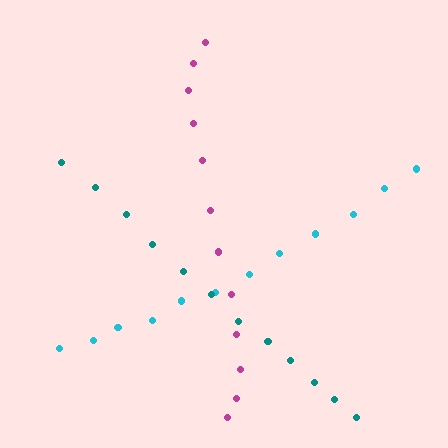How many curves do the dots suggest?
There are 3 distinct paths.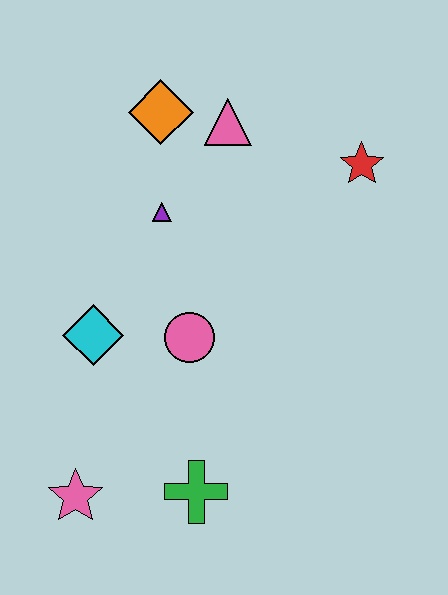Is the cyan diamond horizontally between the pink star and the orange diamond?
Yes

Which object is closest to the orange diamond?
The pink triangle is closest to the orange diamond.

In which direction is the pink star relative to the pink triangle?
The pink star is below the pink triangle.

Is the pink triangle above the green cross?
Yes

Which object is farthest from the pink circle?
The red star is farthest from the pink circle.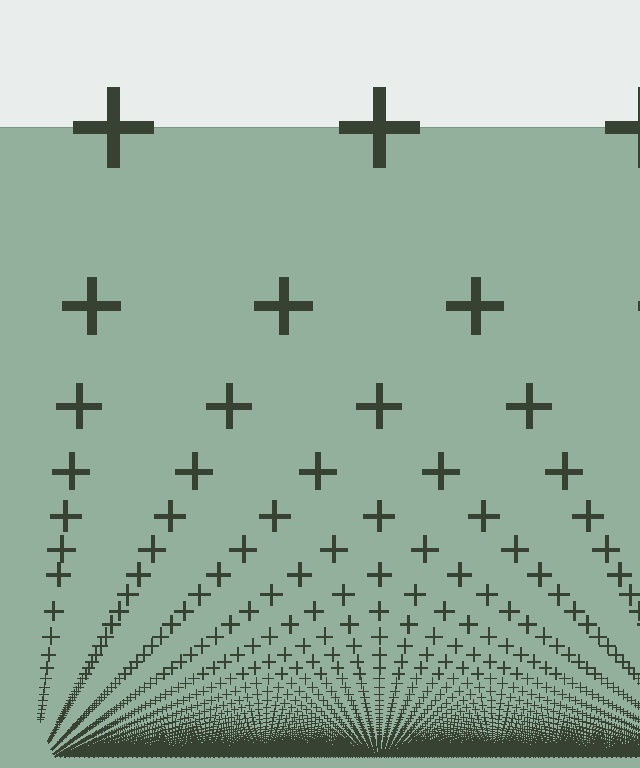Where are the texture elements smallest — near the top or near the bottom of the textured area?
Near the bottom.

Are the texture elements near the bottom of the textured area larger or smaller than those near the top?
Smaller. The gradient is inverted — elements near the bottom are smaller and denser.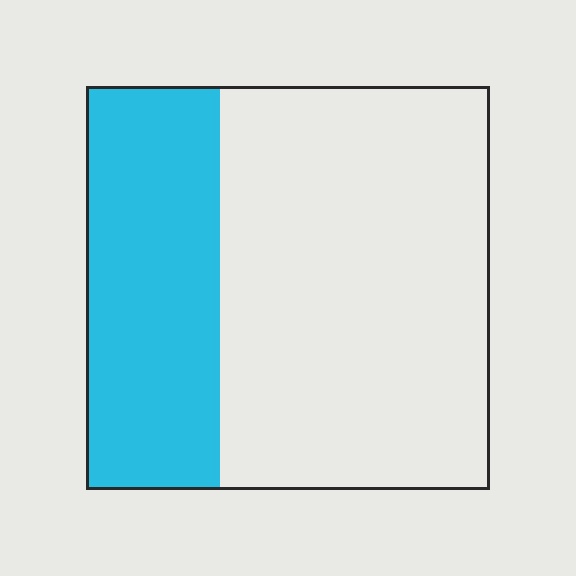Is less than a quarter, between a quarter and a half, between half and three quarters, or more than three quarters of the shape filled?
Between a quarter and a half.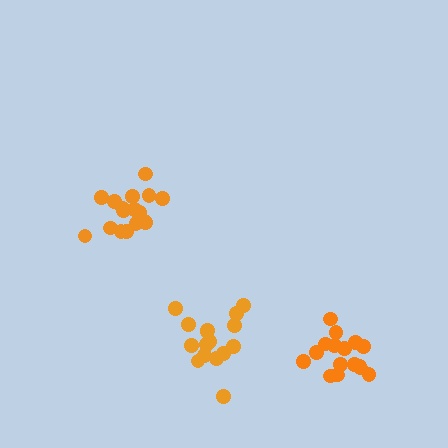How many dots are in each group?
Group 1: 18 dots, Group 2: 16 dots, Group 3: 16 dots (50 total).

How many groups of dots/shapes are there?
There are 3 groups.